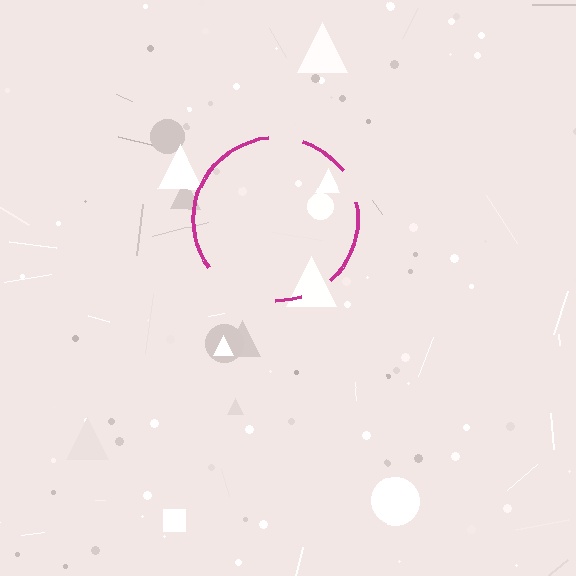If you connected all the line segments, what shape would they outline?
They would outline a circle.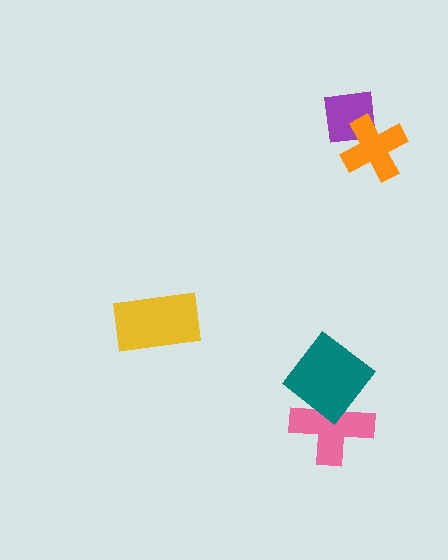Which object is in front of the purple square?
The orange cross is in front of the purple square.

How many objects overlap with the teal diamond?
1 object overlaps with the teal diamond.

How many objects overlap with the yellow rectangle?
0 objects overlap with the yellow rectangle.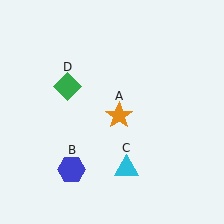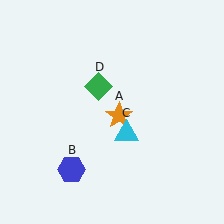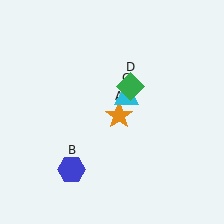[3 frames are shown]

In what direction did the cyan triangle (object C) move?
The cyan triangle (object C) moved up.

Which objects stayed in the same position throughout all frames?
Orange star (object A) and blue hexagon (object B) remained stationary.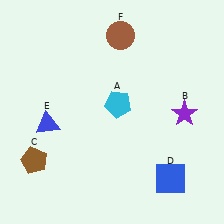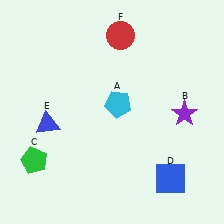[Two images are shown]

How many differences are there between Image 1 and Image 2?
There are 2 differences between the two images.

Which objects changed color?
C changed from brown to green. F changed from brown to red.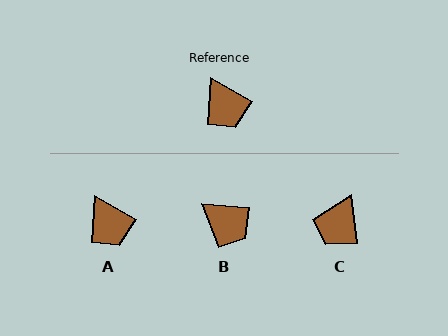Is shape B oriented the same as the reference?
No, it is off by about 25 degrees.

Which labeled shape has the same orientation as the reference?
A.